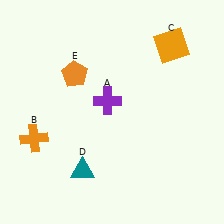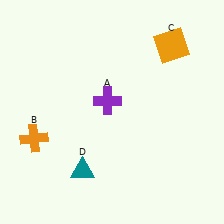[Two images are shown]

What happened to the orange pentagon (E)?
The orange pentagon (E) was removed in Image 2. It was in the top-left area of Image 1.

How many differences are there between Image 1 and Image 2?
There is 1 difference between the two images.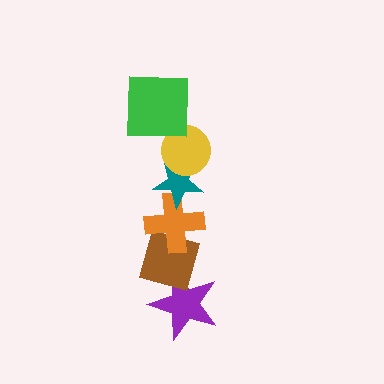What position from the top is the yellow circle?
The yellow circle is 2nd from the top.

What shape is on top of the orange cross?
The teal star is on top of the orange cross.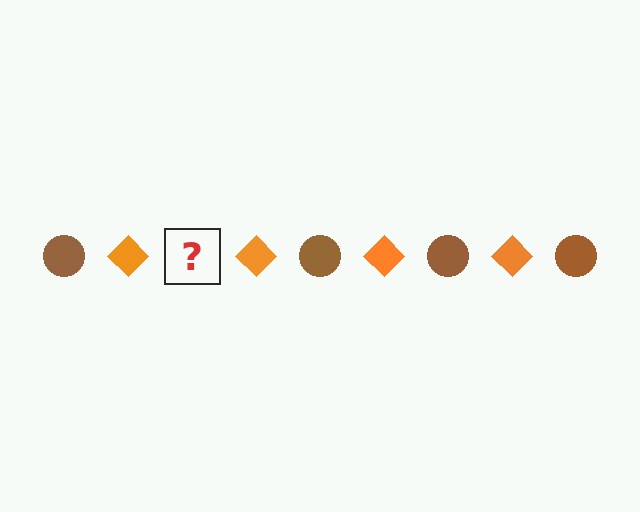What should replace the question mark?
The question mark should be replaced with a brown circle.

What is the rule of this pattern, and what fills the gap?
The rule is that the pattern alternates between brown circle and orange diamond. The gap should be filled with a brown circle.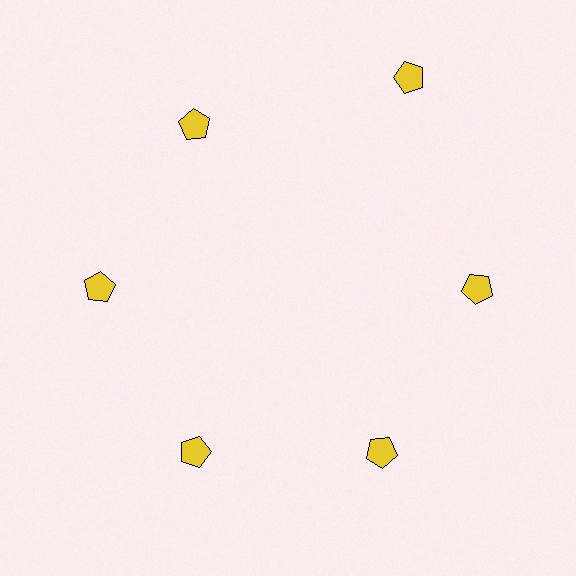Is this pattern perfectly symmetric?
No. The 6 yellow pentagons are arranged in a ring, but one element near the 1 o'clock position is pushed outward from the center, breaking the 6-fold rotational symmetry.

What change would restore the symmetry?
The symmetry would be restored by moving it inward, back onto the ring so that all 6 pentagons sit at equal angles and equal distance from the center.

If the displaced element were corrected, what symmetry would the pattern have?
It would have 6-fold rotational symmetry — the pattern would map onto itself every 60 degrees.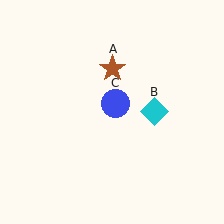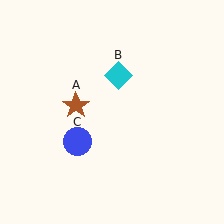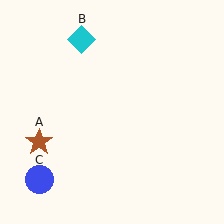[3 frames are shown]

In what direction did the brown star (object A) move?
The brown star (object A) moved down and to the left.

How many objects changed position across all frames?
3 objects changed position: brown star (object A), cyan diamond (object B), blue circle (object C).